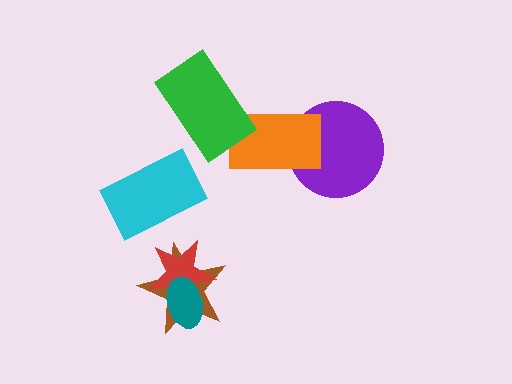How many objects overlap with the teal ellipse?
2 objects overlap with the teal ellipse.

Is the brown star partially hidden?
Yes, it is partially covered by another shape.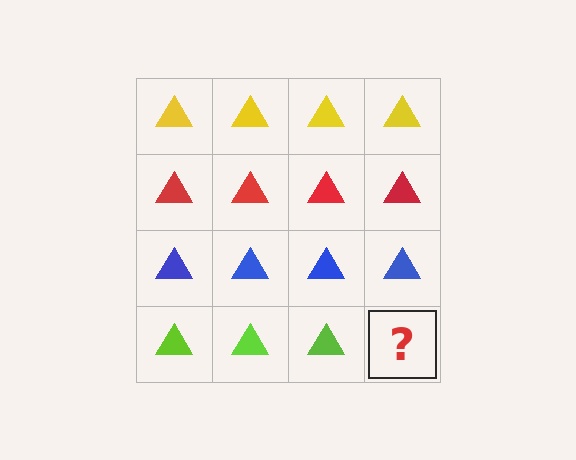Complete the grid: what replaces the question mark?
The question mark should be replaced with a lime triangle.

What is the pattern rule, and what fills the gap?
The rule is that each row has a consistent color. The gap should be filled with a lime triangle.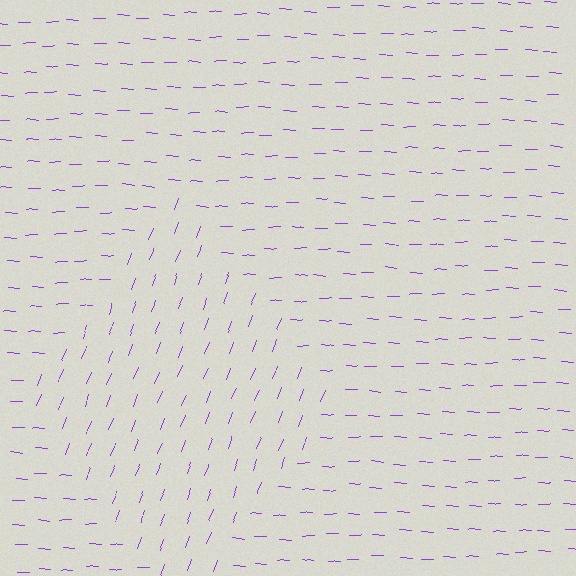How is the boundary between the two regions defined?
The boundary is defined purely by a change in line orientation (approximately 72 degrees difference). All lines are the same color and thickness.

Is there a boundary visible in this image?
Yes, there is a texture boundary formed by a change in line orientation.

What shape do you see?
I see a diamond.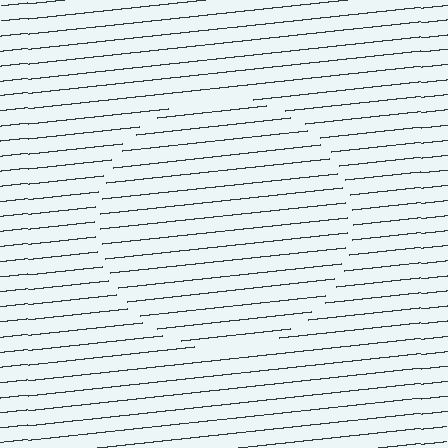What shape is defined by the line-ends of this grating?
An illusory circle. The interior of the shape contains the same grating, shifted by half a period — the contour is defined by the phase discontinuity where line-ends from the inner and outer gratings abut.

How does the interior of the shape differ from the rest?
The interior of the shape contains the same grating, shifted by half a period — the contour is defined by the phase discontinuity where line-ends from the inner and outer gratings abut.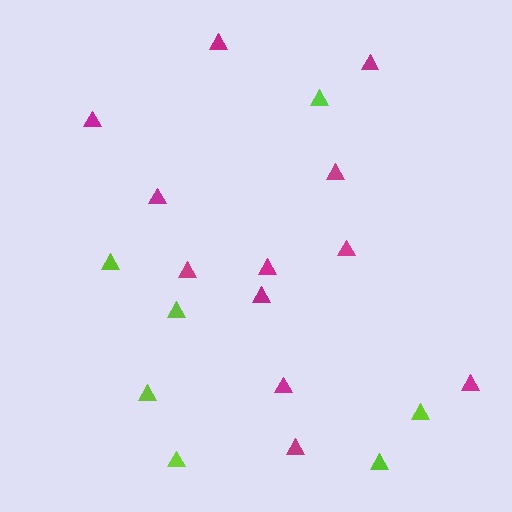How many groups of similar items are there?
There are 2 groups: one group of magenta triangles (12) and one group of lime triangles (7).